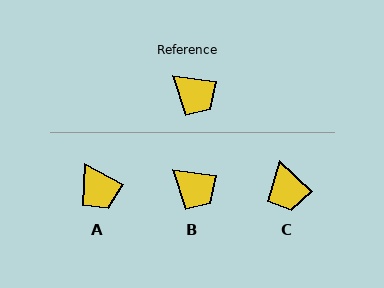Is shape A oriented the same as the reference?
No, it is off by about 20 degrees.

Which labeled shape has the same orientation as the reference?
B.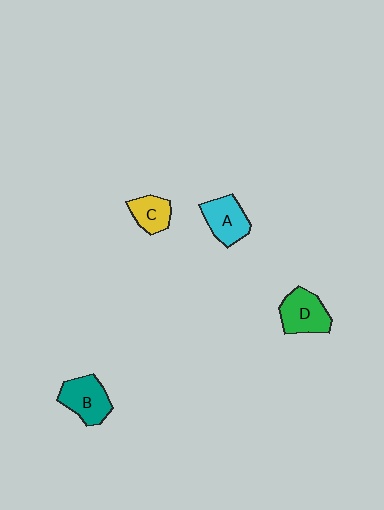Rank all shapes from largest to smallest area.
From largest to smallest: B (teal), D (green), A (cyan), C (yellow).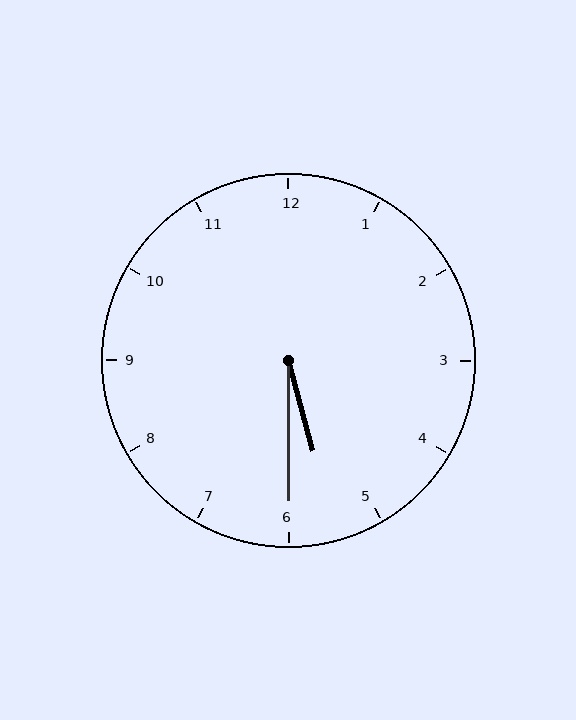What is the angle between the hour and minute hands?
Approximately 15 degrees.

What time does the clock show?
5:30.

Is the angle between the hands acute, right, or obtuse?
It is acute.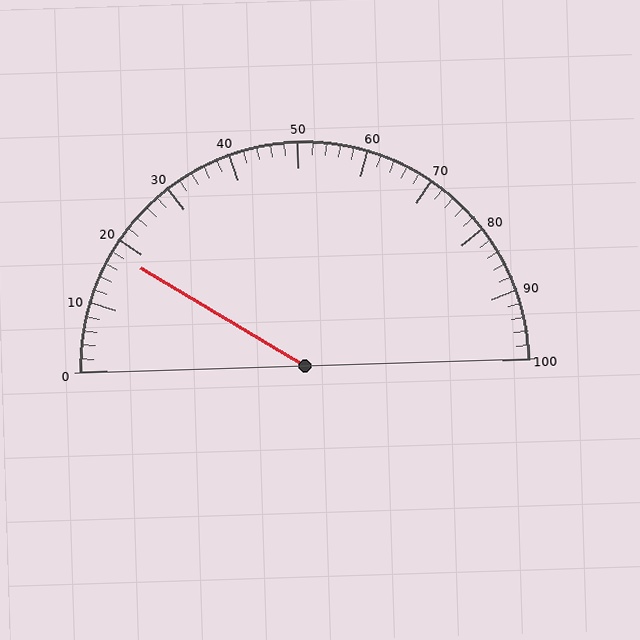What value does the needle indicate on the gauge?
The needle indicates approximately 18.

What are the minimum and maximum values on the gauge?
The gauge ranges from 0 to 100.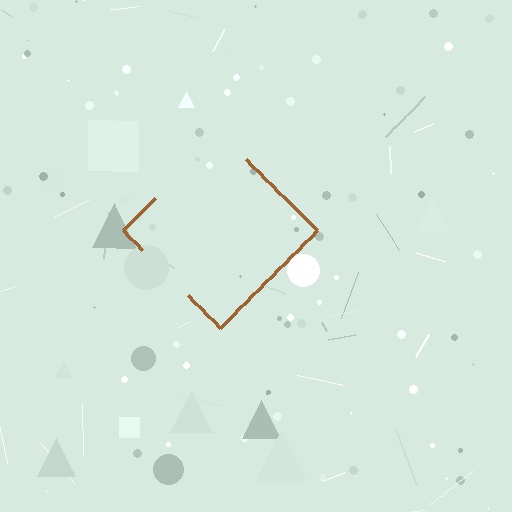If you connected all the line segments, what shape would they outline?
They would outline a diamond.